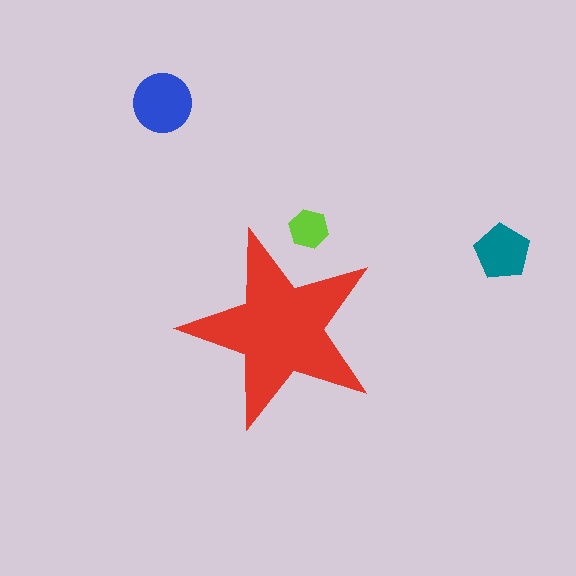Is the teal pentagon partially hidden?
No, the teal pentagon is fully visible.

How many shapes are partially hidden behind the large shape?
1 shape is partially hidden.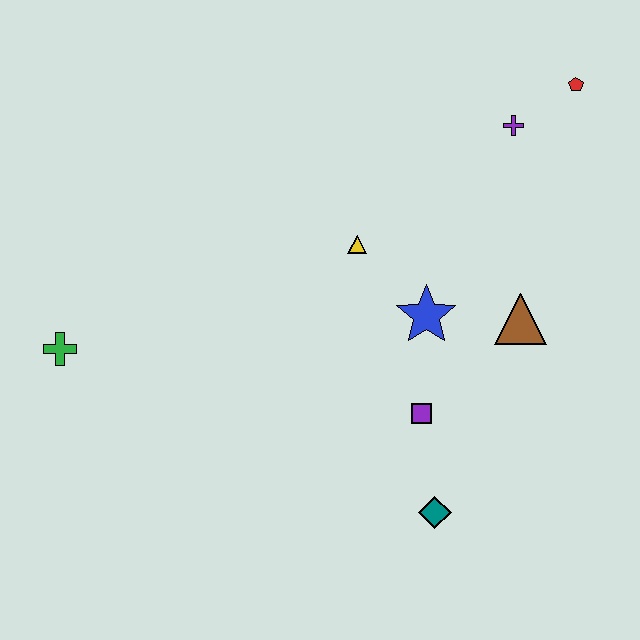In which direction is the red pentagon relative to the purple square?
The red pentagon is above the purple square.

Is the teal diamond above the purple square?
No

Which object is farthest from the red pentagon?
The green cross is farthest from the red pentagon.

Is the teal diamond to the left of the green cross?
No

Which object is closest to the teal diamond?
The purple square is closest to the teal diamond.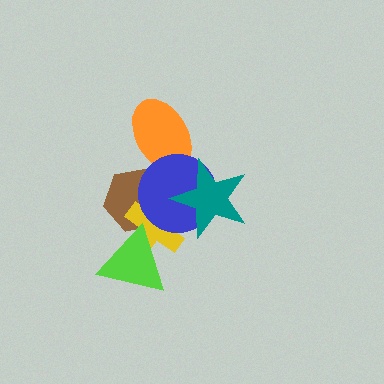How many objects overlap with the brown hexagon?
3 objects overlap with the brown hexagon.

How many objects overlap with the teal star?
2 objects overlap with the teal star.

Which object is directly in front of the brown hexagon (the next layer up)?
The yellow cross is directly in front of the brown hexagon.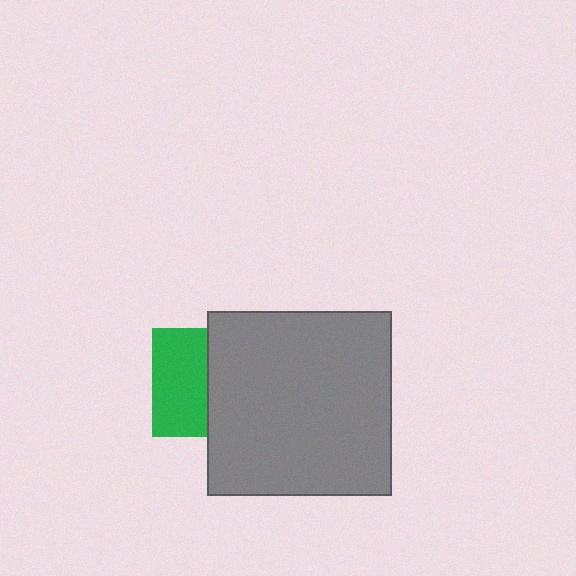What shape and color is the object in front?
The object in front is a gray square.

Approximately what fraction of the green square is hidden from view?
Roughly 49% of the green square is hidden behind the gray square.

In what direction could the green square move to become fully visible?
The green square could move left. That would shift it out from behind the gray square entirely.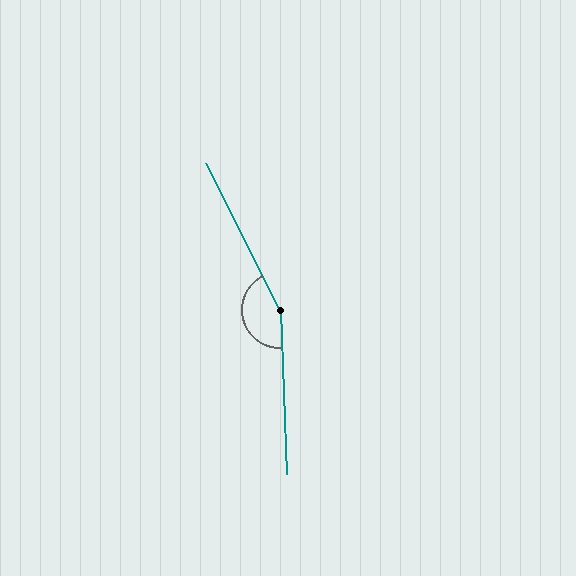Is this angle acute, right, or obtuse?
It is obtuse.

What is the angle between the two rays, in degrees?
Approximately 156 degrees.